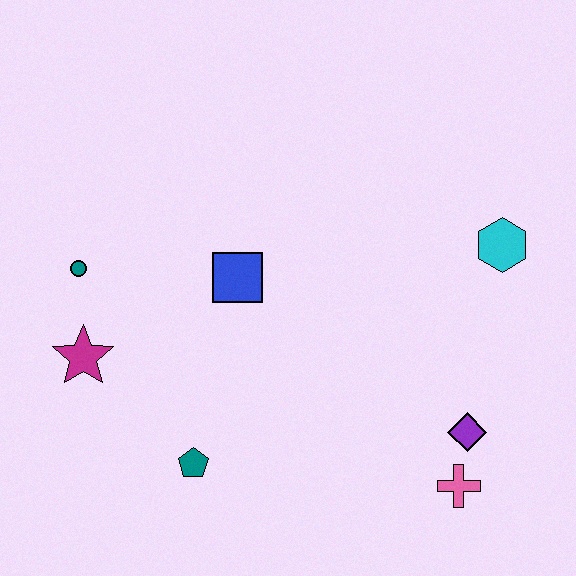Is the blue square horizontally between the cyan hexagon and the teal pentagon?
Yes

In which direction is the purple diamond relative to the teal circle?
The purple diamond is to the right of the teal circle.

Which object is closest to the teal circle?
The magenta star is closest to the teal circle.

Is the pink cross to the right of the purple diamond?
No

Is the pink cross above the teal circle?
No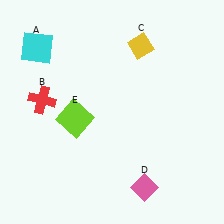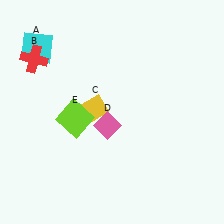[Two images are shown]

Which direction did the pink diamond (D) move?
The pink diamond (D) moved up.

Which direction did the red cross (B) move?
The red cross (B) moved up.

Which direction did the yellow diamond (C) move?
The yellow diamond (C) moved down.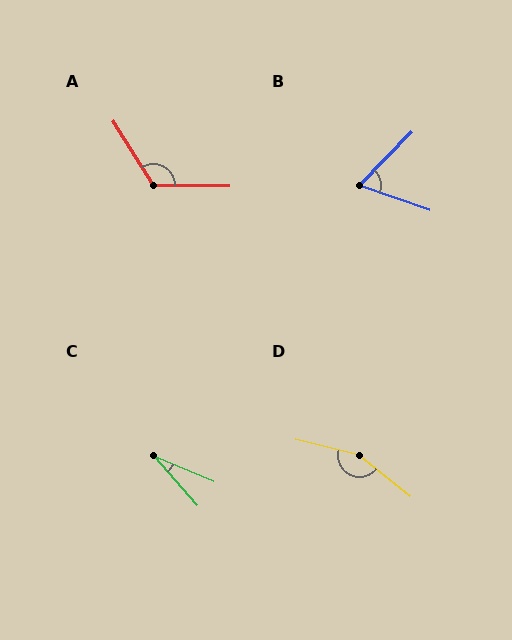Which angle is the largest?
D, at approximately 155 degrees.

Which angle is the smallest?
C, at approximately 26 degrees.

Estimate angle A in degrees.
Approximately 123 degrees.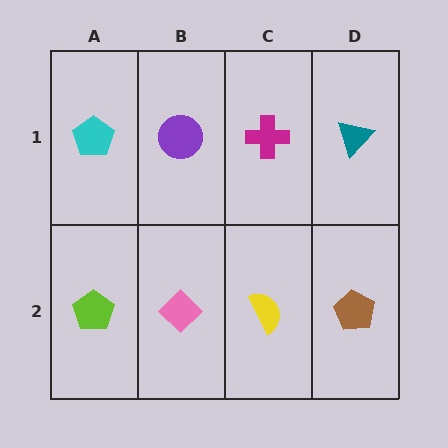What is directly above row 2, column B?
A purple circle.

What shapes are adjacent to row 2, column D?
A teal triangle (row 1, column D), a yellow semicircle (row 2, column C).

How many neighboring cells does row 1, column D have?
2.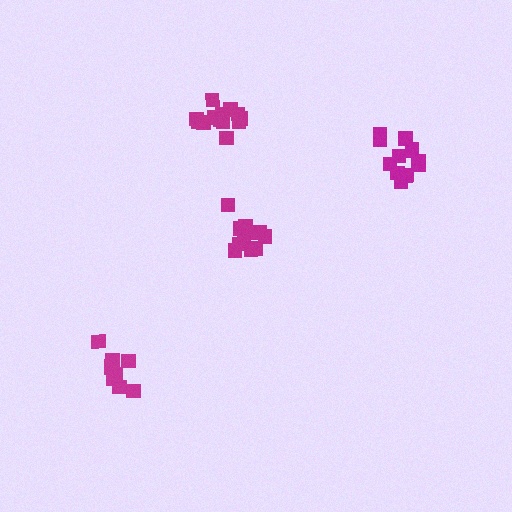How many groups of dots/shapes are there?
There are 4 groups.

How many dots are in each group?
Group 1: 11 dots, Group 2: 13 dots, Group 3: 11 dots, Group 4: 9 dots (44 total).